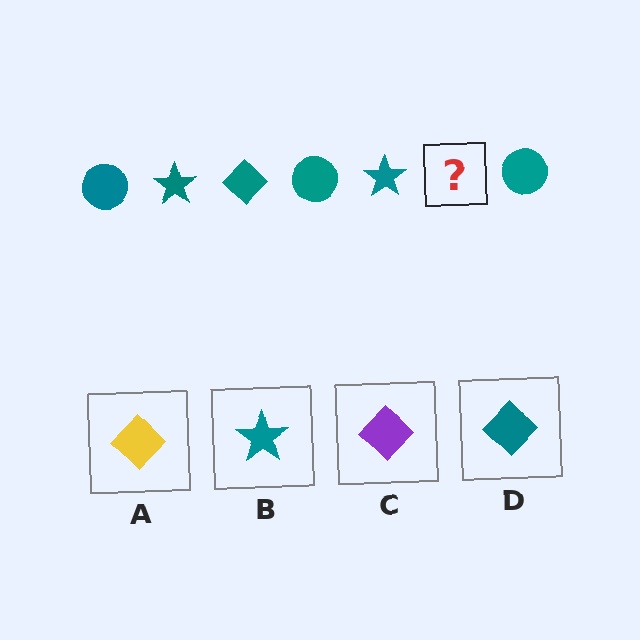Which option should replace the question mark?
Option D.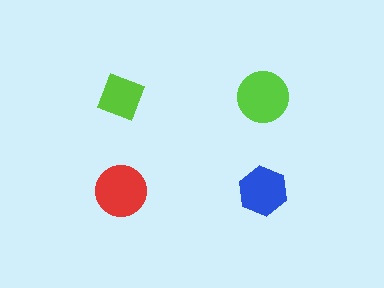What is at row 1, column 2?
A lime circle.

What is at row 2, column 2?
A blue hexagon.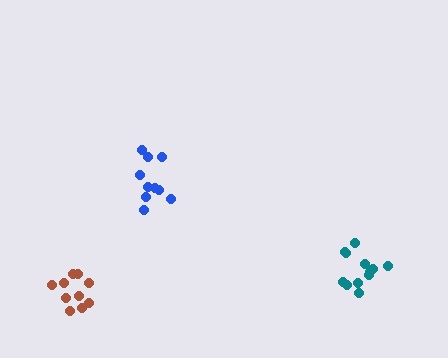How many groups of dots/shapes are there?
There are 3 groups.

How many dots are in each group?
Group 1: 10 dots, Group 2: 12 dots, Group 3: 10 dots (32 total).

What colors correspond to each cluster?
The clusters are colored: blue, teal, brown.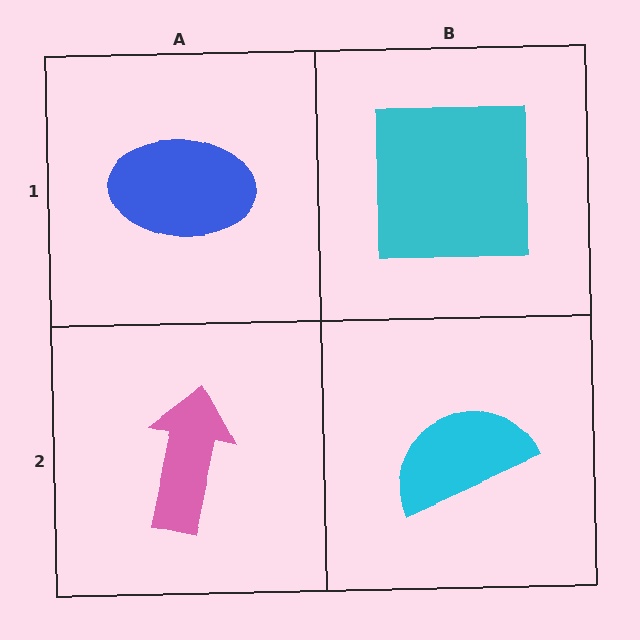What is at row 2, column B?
A cyan semicircle.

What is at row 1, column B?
A cyan square.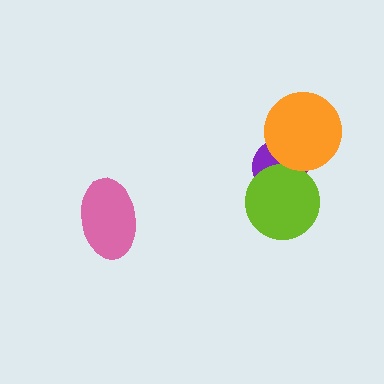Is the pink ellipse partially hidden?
No, no other shape covers it.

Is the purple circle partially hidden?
Yes, it is partially covered by another shape.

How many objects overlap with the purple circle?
2 objects overlap with the purple circle.